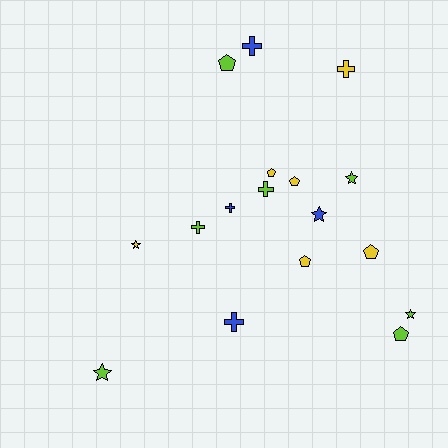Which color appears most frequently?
Lime, with 7 objects.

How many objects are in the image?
There are 17 objects.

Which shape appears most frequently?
Cross, with 6 objects.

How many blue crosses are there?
There are 3 blue crosses.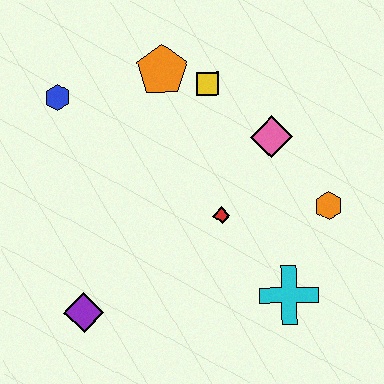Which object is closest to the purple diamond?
The red diamond is closest to the purple diamond.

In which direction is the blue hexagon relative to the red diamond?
The blue hexagon is to the left of the red diamond.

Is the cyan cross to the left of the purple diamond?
No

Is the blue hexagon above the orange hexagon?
Yes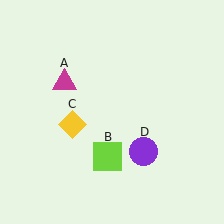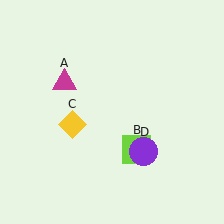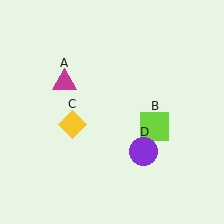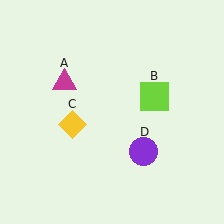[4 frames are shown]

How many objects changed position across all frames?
1 object changed position: lime square (object B).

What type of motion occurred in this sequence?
The lime square (object B) rotated counterclockwise around the center of the scene.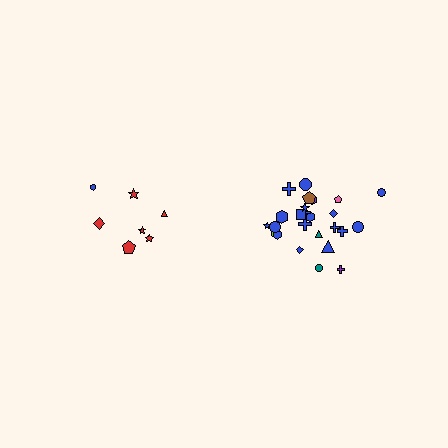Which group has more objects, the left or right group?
The right group.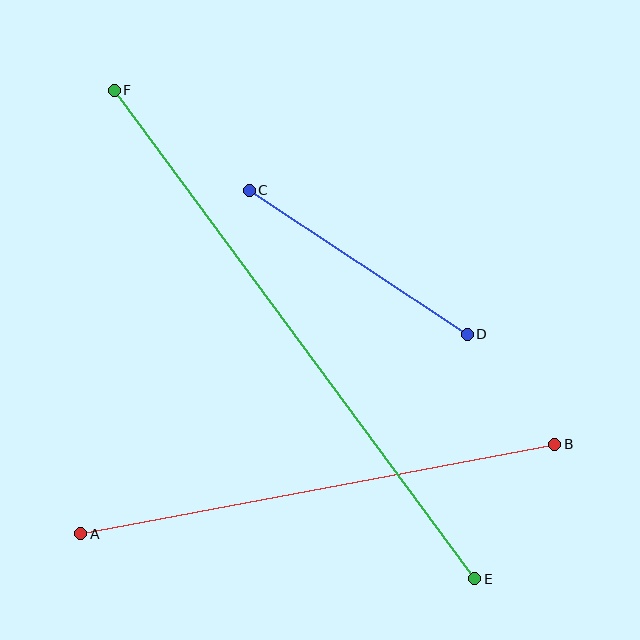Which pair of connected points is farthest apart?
Points E and F are farthest apart.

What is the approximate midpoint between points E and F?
The midpoint is at approximately (294, 334) pixels.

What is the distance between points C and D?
The distance is approximately 261 pixels.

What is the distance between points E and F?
The distance is approximately 607 pixels.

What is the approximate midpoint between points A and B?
The midpoint is at approximately (318, 489) pixels.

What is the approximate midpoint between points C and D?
The midpoint is at approximately (358, 262) pixels.